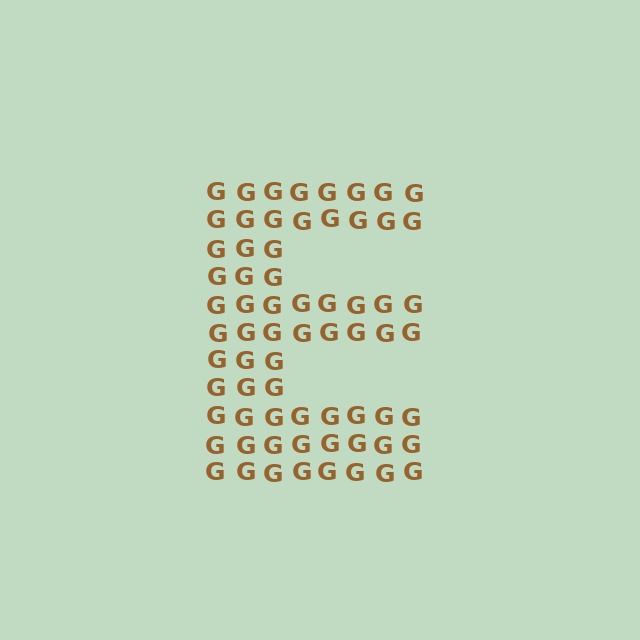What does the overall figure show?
The overall figure shows the letter E.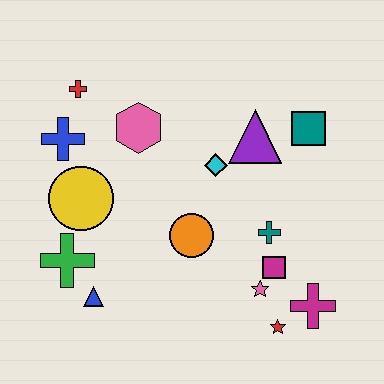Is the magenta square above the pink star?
Yes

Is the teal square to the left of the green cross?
No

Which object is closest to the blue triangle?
The green cross is closest to the blue triangle.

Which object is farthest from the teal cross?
The red cross is farthest from the teal cross.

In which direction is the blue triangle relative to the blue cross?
The blue triangle is below the blue cross.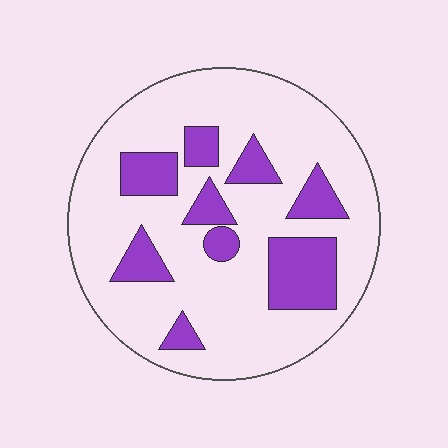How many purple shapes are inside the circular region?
9.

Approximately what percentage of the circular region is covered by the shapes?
Approximately 25%.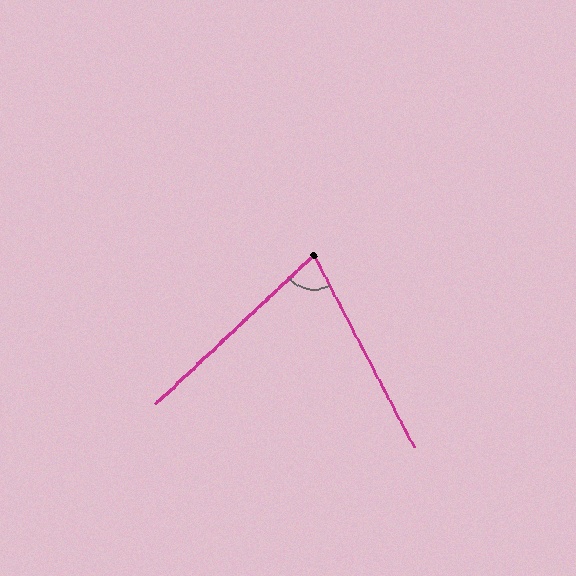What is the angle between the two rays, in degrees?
Approximately 75 degrees.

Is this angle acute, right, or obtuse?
It is acute.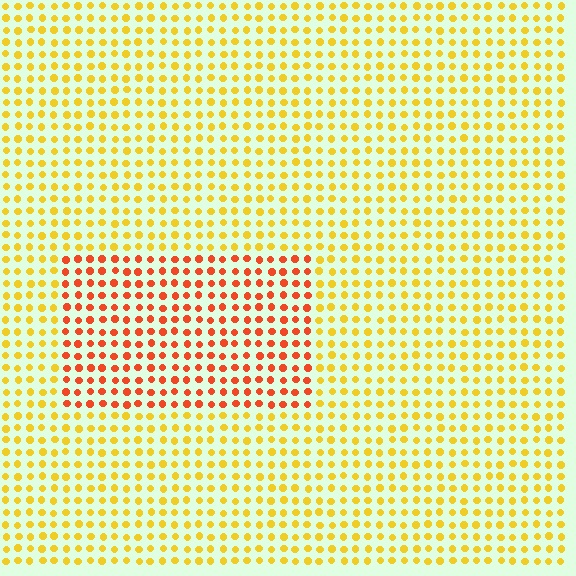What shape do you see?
I see a rectangle.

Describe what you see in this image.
The image is filled with small yellow elements in a uniform arrangement. A rectangle-shaped region is visible where the elements are tinted to a slightly different hue, forming a subtle color boundary.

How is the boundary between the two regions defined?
The boundary is defined purely by a slight shift in hue (about 39 degrees). Spacing, size, and orientation are identical on both sides.